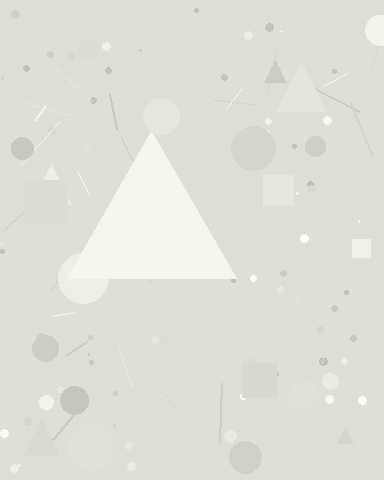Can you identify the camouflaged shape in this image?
The camouflaged shape is a triangle.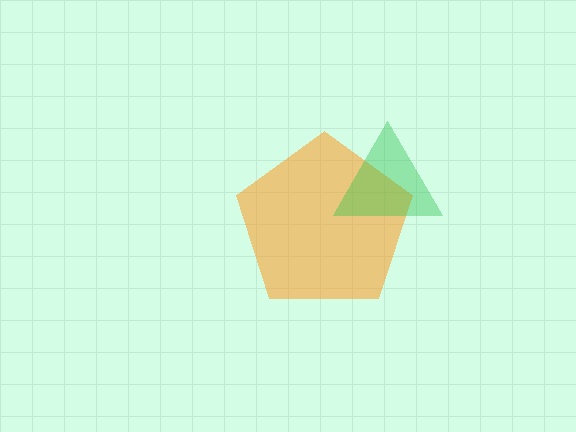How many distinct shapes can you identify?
There are 2 distinct shapes: an orange pentagon, a green triangle.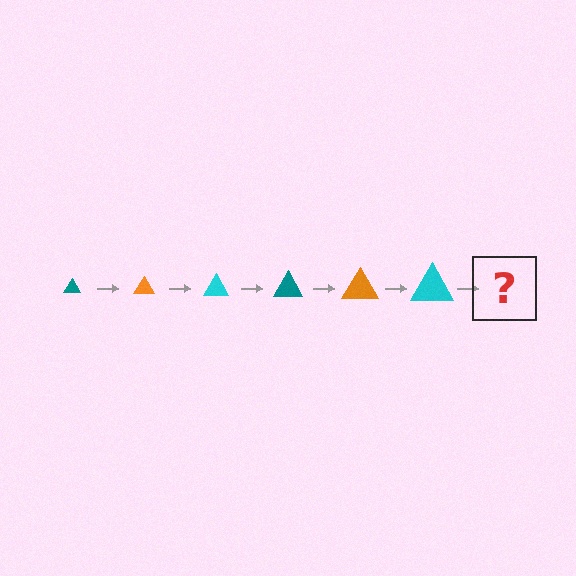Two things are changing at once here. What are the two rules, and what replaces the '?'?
The two rules are that the triangle grows larger each step and the color cycles through teal, orange, and cyan. The '?' should be a teal triangle, larger than the previous one.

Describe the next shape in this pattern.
It should be a teal triangle, larger than the previous one.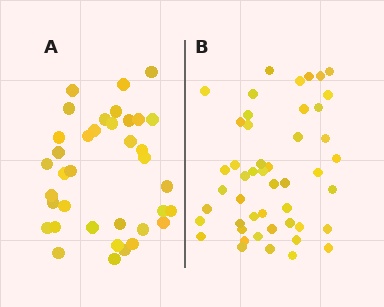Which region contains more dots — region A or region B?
Region B (the right region) has more dots.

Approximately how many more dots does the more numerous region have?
Region B has roughly 12 or so more dots than region A.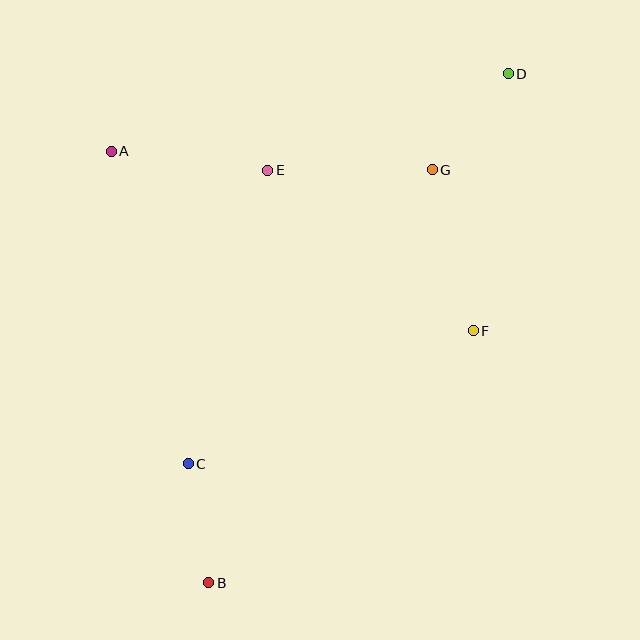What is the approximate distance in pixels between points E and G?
The distance between E and G is approximately 164 pixels.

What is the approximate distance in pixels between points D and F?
The distance between D and F is approximately 259 pixels.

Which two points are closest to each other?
Points B and C are closest to each other.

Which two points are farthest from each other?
Points B and D are farthest from each other.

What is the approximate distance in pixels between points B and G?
The distance between B and G is approximately 470 pixels.